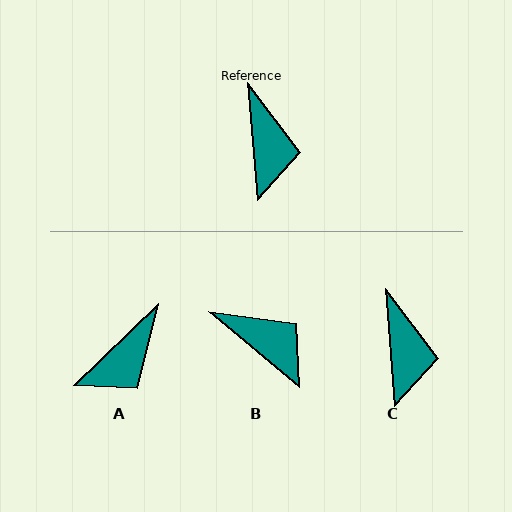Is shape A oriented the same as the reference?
No, it is off by about 50 degrees.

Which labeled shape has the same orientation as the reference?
C.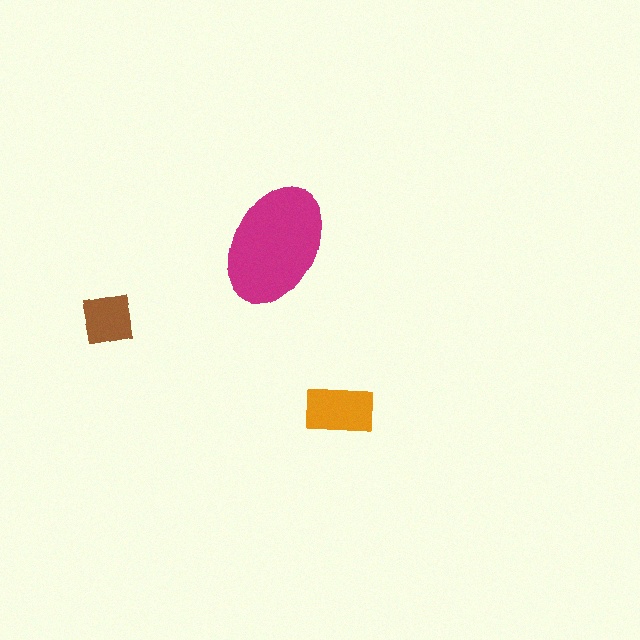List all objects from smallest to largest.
The brown square, the orange rectangle, the magenta ellipse.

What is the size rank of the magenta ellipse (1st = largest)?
1st.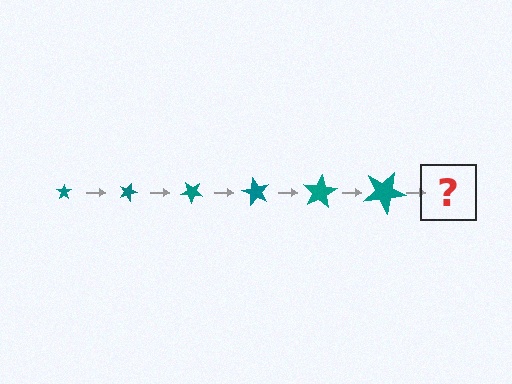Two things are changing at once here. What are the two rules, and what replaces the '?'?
The two rules are that the star grows larger each step and it rotates 20 degrees each step. The '?' should be a star, larger than the previous one and rotated 120 degrees from the start.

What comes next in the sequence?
The next element should be a star, larger than the previous one and rotated 120 degrees from the start.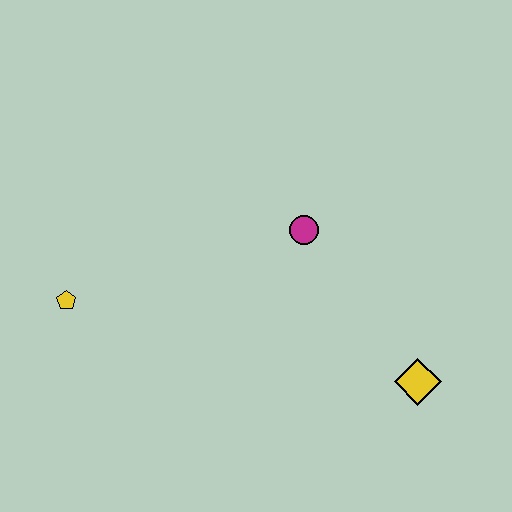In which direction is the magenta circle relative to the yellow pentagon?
The magenta circle is to the right of the yellow pentagon.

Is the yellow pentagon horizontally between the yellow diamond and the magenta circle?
No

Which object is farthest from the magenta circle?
The yellow pentagon is farthest from the magenta circle.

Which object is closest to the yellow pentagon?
The magenta circle is closest to the yellow pentagon.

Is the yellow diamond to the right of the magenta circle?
Yes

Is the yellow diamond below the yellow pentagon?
Yes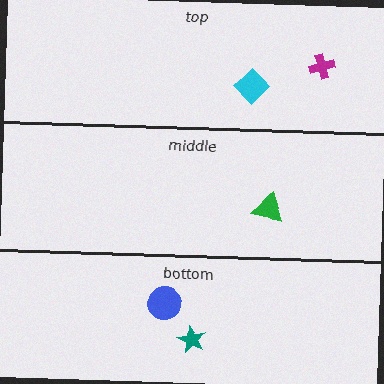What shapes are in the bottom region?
The blue circle, the teal star.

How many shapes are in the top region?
2.